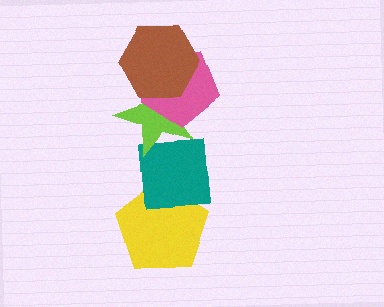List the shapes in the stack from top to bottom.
From top to bottom: the brown hexagon, the pink pentagon, the lime star, the teal square, the yellow pentagon.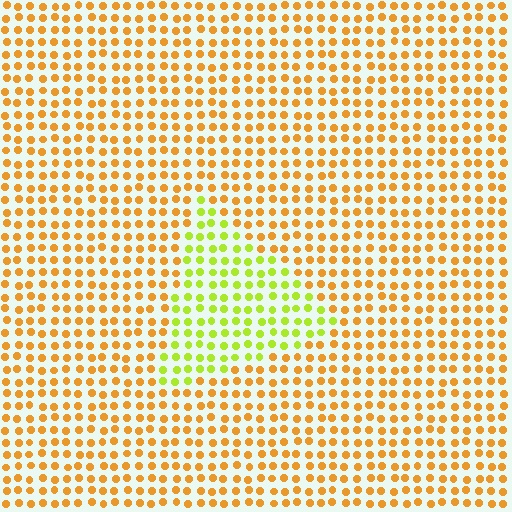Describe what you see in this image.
The image is filled with small orange elements in a uniform arrangement. A triangle-shaped region is visible where the elements are tinted to a slightly different hue, forming a subtle color boundary.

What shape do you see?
I see a triangle.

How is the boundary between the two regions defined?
The boundary is defined purely by a slight shift in hue (about 46 degrees). Spacing, size, and orientation are identical on both sides.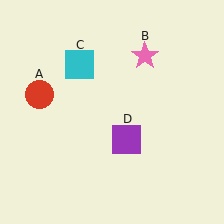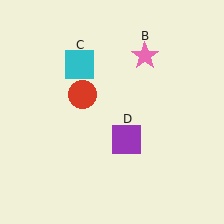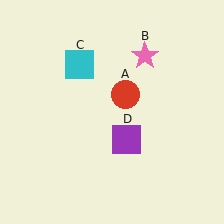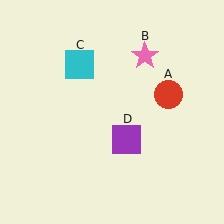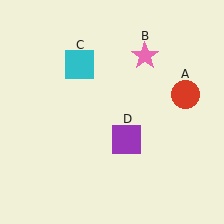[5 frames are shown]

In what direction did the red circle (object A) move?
The red circle (object A) moved right.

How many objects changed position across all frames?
1 object changed position: red circle (object A).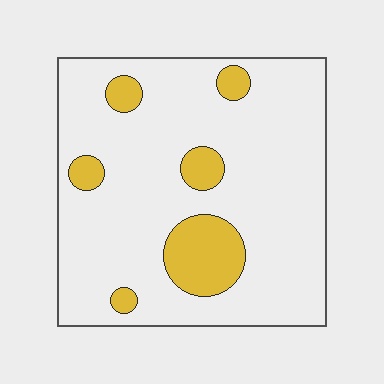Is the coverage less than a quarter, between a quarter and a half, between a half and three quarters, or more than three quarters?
Less than a quarter.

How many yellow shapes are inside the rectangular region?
6.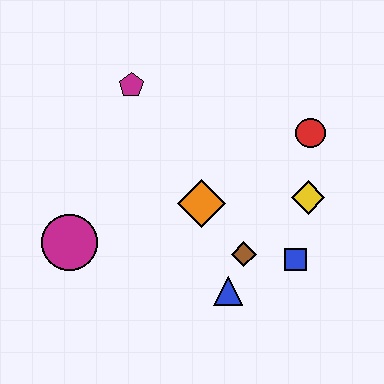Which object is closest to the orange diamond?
The brown diamond is closest to the orange diamond.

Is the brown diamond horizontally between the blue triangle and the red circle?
Yes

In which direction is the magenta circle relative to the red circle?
The magenta circle is to the left of the red circle.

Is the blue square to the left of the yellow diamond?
Yes